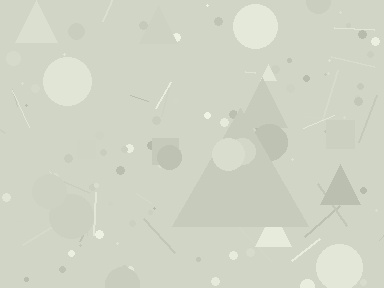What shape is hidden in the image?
A triangle is hidden in the image.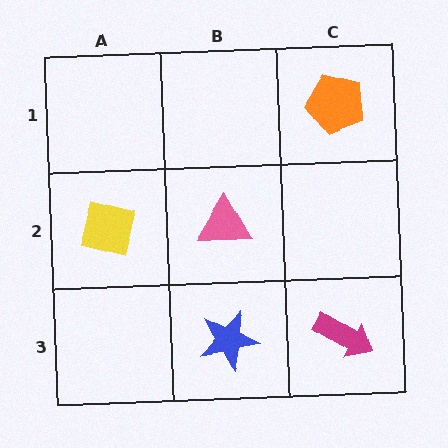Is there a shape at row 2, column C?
No, that cell is empty.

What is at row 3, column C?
A magenta arrow.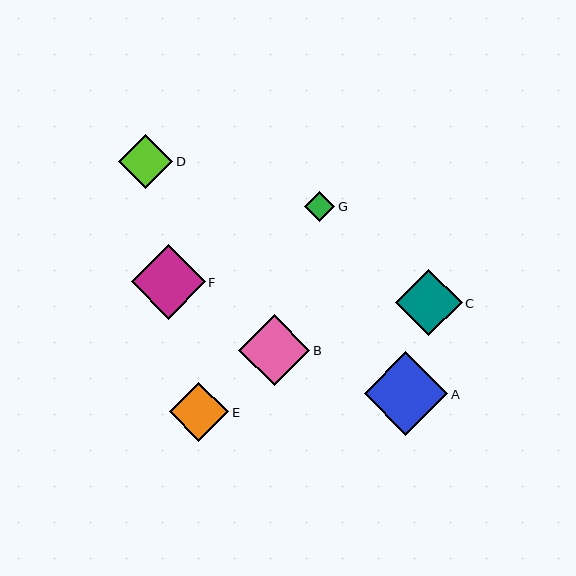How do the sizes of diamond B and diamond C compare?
Diamond B and diamond C are approximately the same size.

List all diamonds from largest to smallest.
From largest to smallest: A, F, B, C, E, D, G.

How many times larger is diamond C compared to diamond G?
Diamond C is approximately 2.2 times the size of diamond G.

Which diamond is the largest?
Diamond A is the largest with a size of approximately 83 pixels.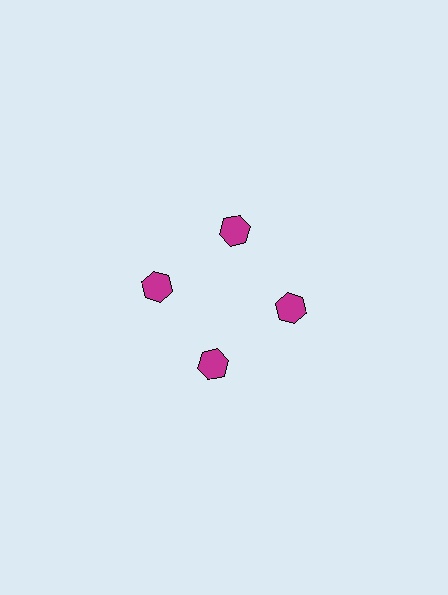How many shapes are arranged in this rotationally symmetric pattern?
There are 4 shapes, arranged in 4 groups of 1.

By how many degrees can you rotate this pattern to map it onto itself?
The pattern maps onto itself every 90 degrees of rotation.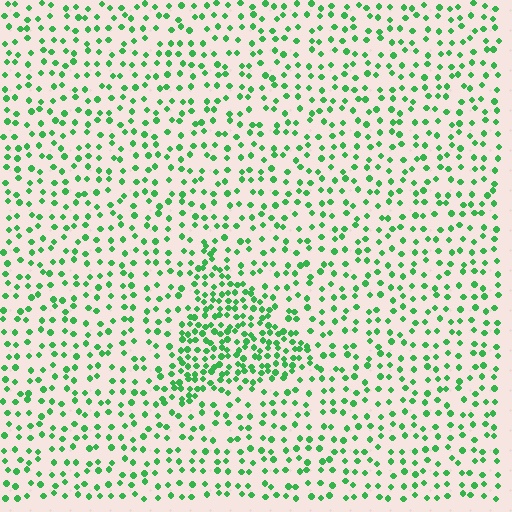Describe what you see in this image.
The image contains small green elements arranged at two different densities. A triangle-shaped region is visible where the elements are more densely packed than the surrounding area.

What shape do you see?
I see a triangle.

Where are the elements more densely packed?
The elements are more densely packed inside the triangle boundary.